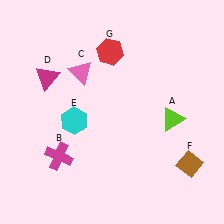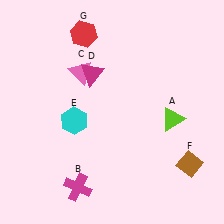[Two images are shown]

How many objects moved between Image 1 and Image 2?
3 objects moved between the two images.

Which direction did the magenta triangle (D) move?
The magenta triangle (D) moved right.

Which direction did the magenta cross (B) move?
The magenta cross (B) moved down.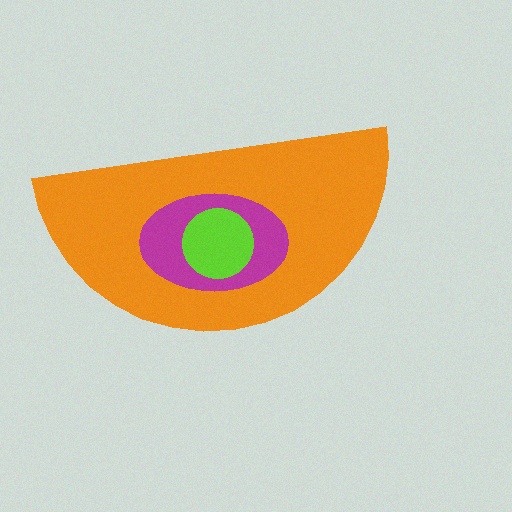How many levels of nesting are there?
3.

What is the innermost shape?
The lime circle.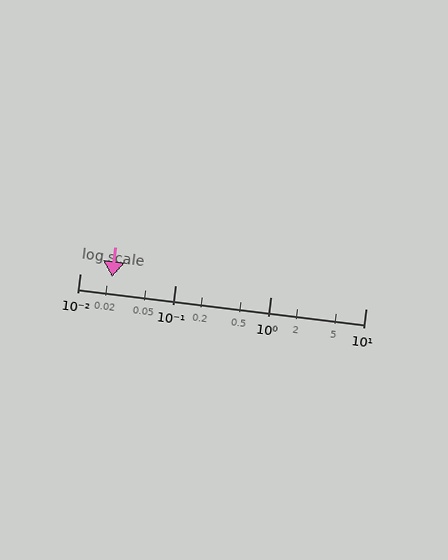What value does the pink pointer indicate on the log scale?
The pointer indicates approximately 0.022.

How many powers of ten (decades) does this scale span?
The scale spans 3 decades, from 0.01 to 10.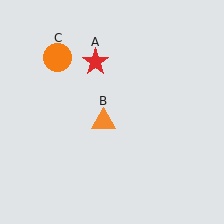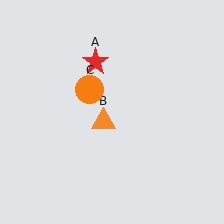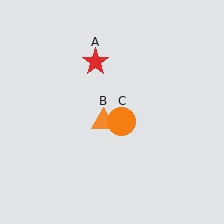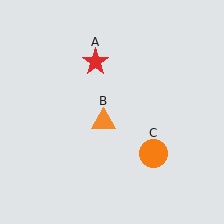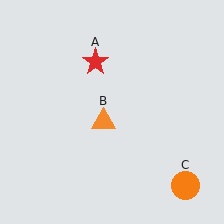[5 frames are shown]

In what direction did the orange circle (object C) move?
The orange circle (object C) moved down and to the right.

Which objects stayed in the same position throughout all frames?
Red star (object A) and orange triangle (object B) remained stationary.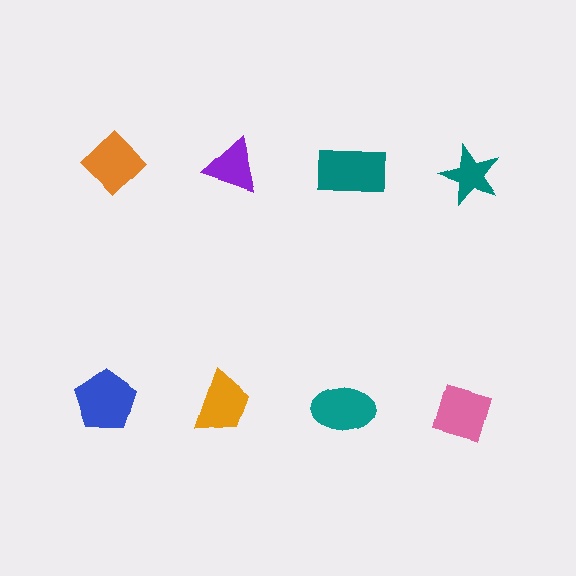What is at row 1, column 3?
A teal rectangle.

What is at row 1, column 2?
A purple triangle.